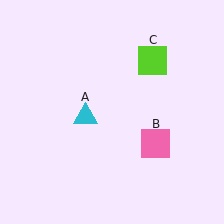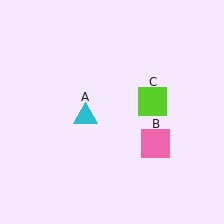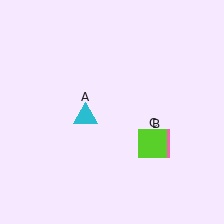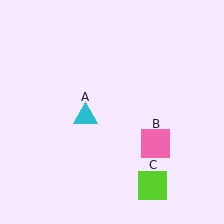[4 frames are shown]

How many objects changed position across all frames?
1 object changed position: lime square (object C).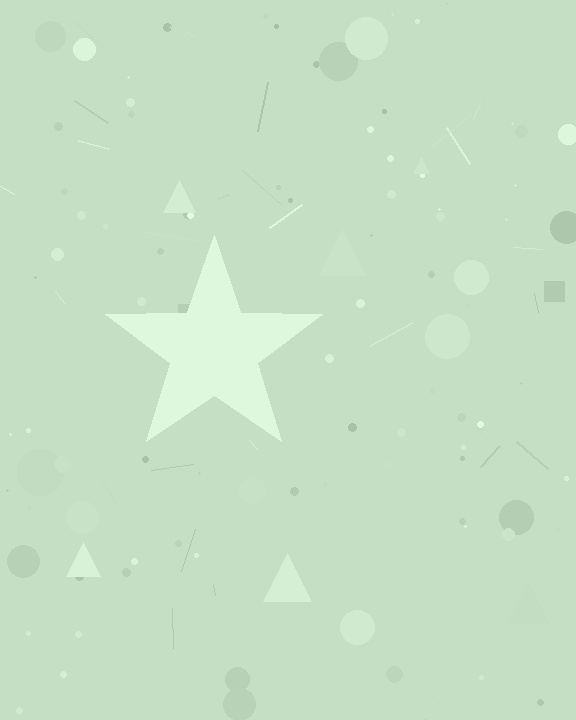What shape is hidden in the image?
A star is hidden in the image.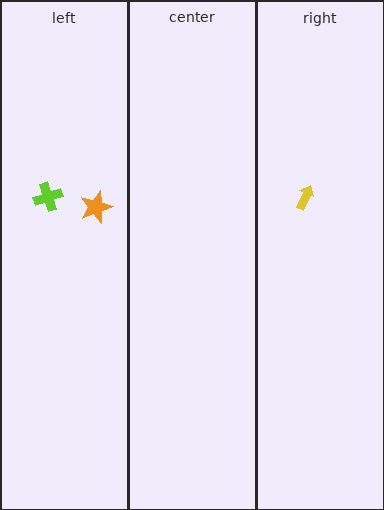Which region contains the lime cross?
The left region.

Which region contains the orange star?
The left region.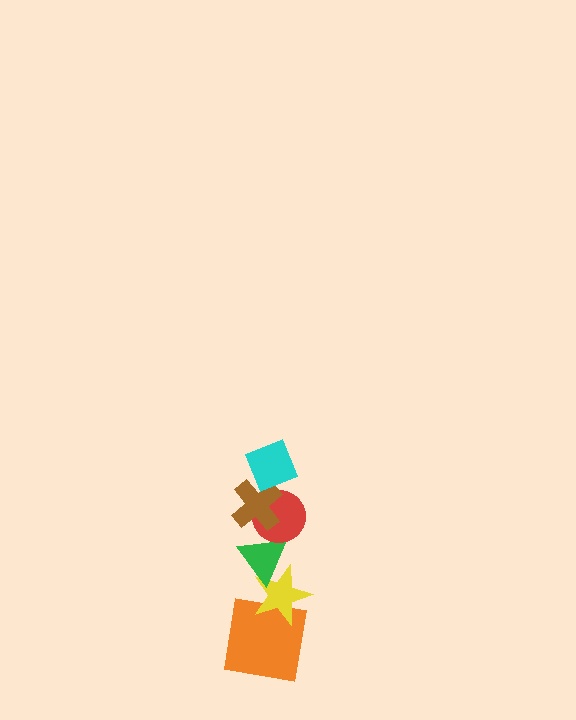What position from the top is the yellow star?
The yellow star is 5th from the top.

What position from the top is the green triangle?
The green triangle is 4th from the top.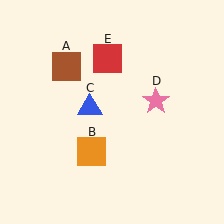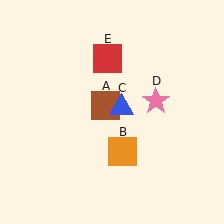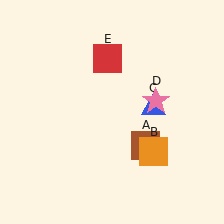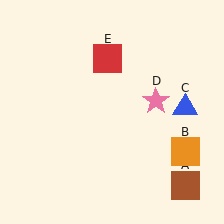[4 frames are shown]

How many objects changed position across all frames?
3 objects changed position: brown square (object A), orange square (object B), blue triangle (object C).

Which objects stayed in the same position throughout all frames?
Pink star (object D) and red square (object E) remained stationary.